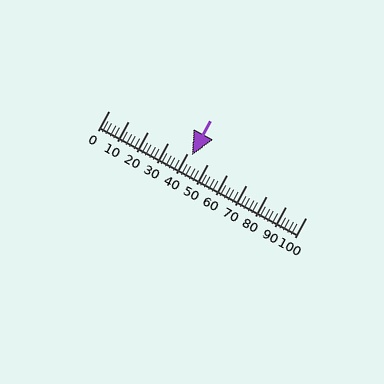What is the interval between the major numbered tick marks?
The major tick marks are spaced 10 units apart.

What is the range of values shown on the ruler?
The ruler shows values from 0 to 100.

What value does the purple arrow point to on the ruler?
The purple arrow points to approximately 42.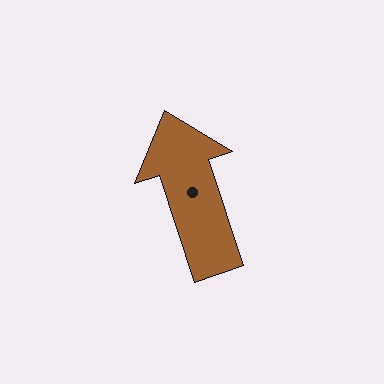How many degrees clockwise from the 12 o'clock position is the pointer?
Approximately 342 degrees.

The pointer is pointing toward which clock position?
Roughly 11 o'clock.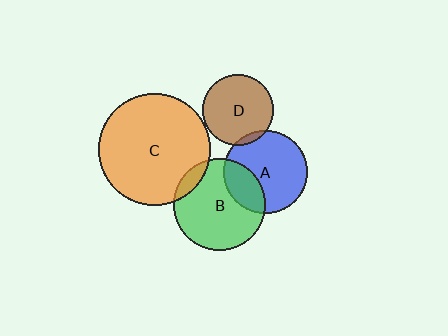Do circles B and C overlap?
Yes.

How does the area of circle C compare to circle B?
Approximately 1.5 times.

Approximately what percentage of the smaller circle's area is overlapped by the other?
Approximately 10%.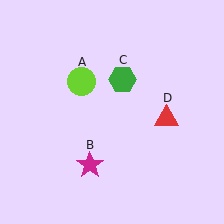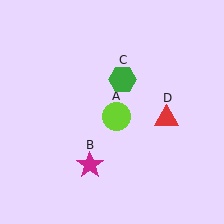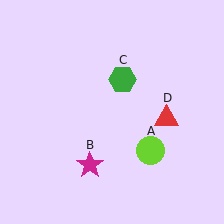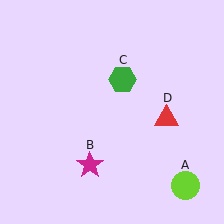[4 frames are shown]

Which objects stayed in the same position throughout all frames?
Magenta star (object B) and green hexagon (object C) and red triangle (object D) remained stationary.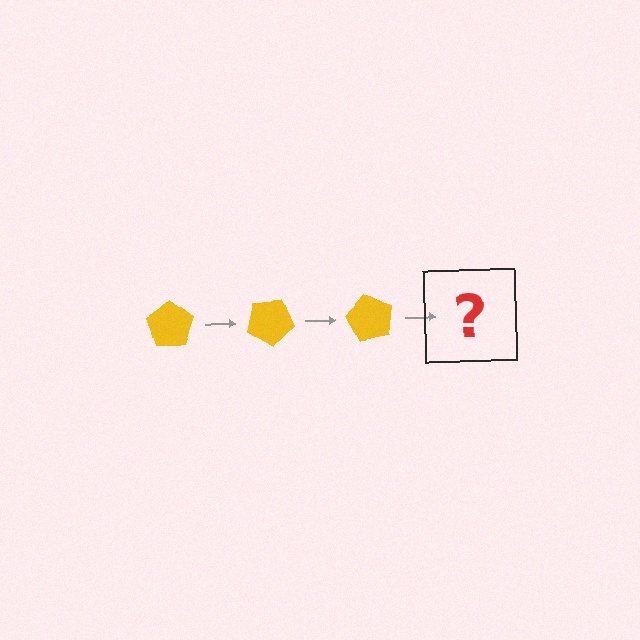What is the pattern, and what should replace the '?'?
The pattern is that the pentagon rotates 30 degrees each step. The '?' should be a yellow pentagon rotated 90 degrees.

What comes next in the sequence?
The next element should be a yellow pentagon rotated 90 degrees.